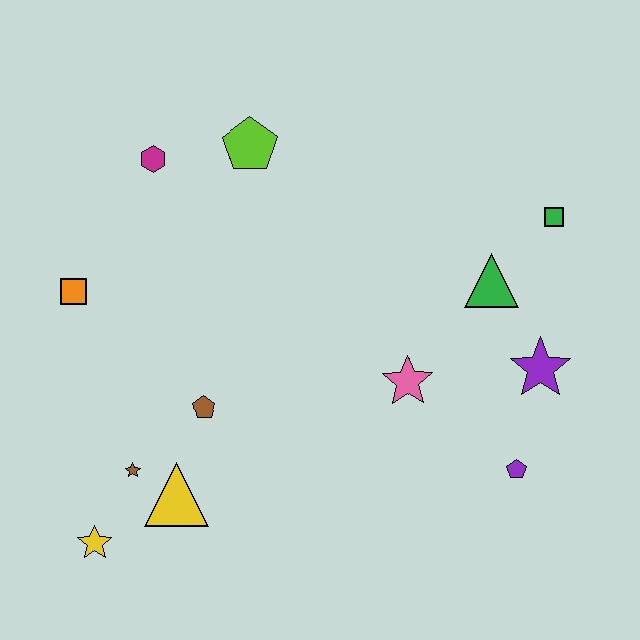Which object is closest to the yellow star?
The brown star is closest to the yellow star.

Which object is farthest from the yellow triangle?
The green square is farthest from the yellow triangle.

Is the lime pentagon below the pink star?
No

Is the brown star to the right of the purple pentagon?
No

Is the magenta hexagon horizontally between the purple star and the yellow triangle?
No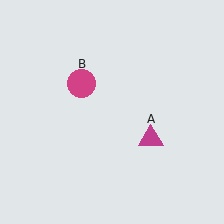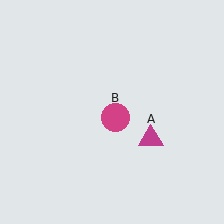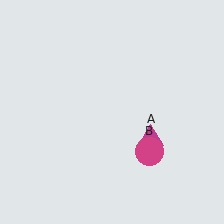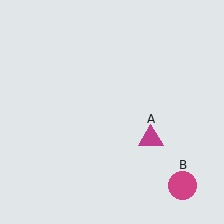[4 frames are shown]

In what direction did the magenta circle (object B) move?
The magenta circle (object B) moved down and to the right.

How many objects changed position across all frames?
1 object changed position: magenta circle (object B).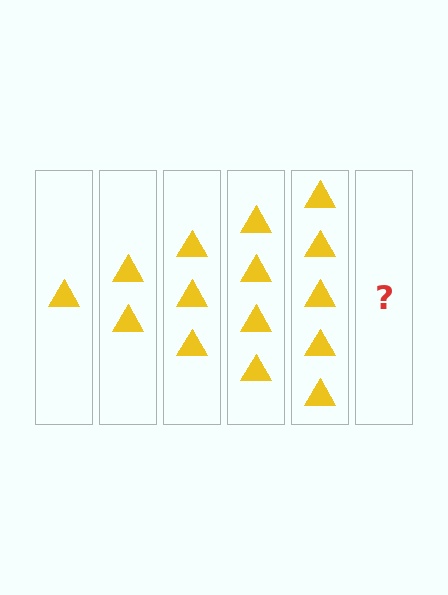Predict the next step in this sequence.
The next step is 6 triangles.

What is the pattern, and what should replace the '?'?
The pattern is that each step adds one more triangle. The '?' should be 6 triangles.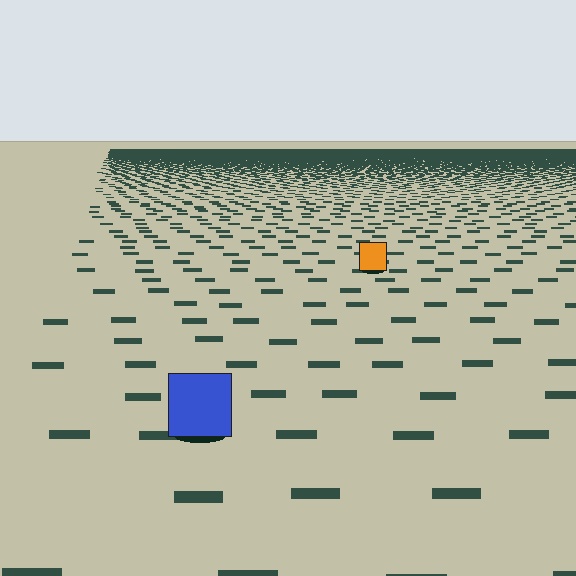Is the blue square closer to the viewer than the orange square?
Yes. The blue square is closer — you can tell from the texture gradient: the ground texture is coarser near it.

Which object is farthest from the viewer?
The orange square is farthest from the viewer. It appears smaller and the ground texture around it is denser.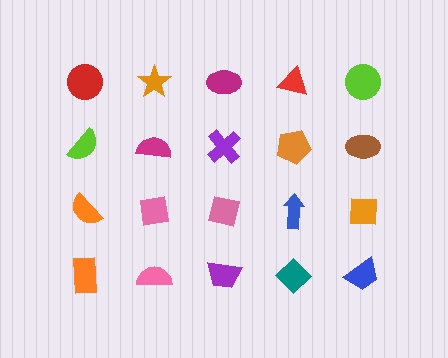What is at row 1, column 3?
A magenta ellipse.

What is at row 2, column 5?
A brown ellipse.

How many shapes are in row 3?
5 shapes.